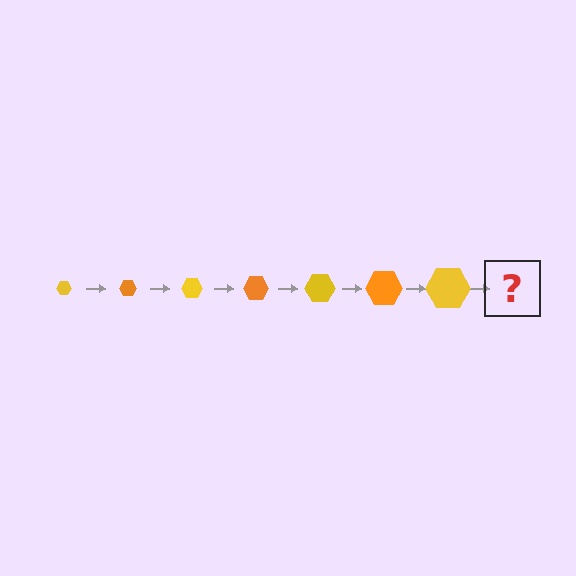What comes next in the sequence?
The next element should be an orange hexagon, larger than the previous one.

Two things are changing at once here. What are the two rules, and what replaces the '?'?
The two rules are that the hexagon grows larger each step and the color cycles through yellow and orange. The '?' should be an orange hexagon, larger than the previous one.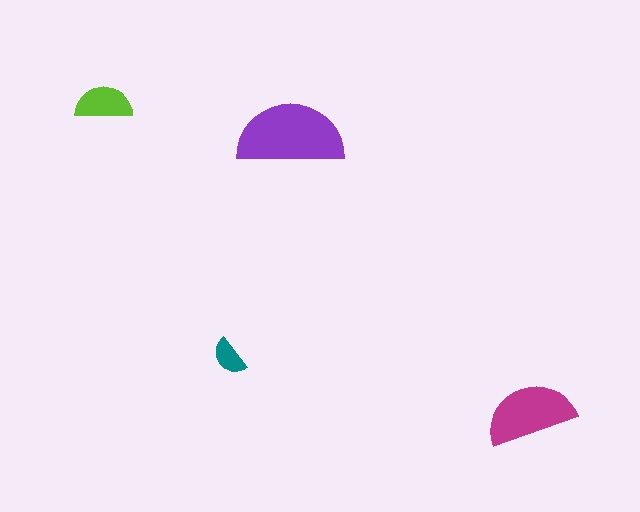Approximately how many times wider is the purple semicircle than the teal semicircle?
About 3 times wider.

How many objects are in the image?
There are 4 objects in the image.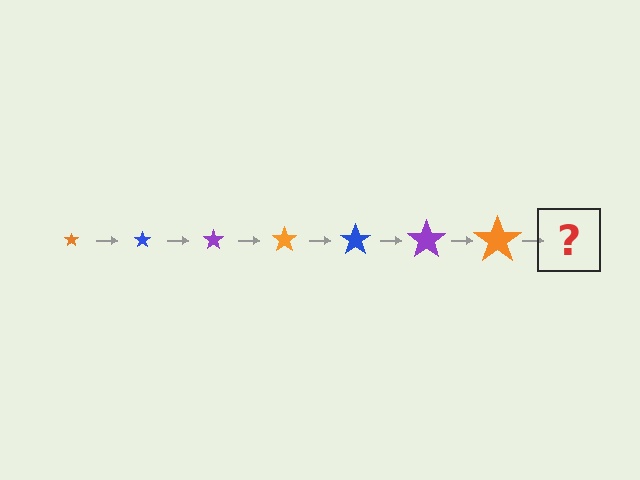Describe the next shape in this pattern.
It should be a blue star, larger than the previous one.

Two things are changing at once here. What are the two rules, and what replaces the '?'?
The two rules are that the star grows larger each step and the color cycles through orange, blue, and purple. The '?' should be a blue star, larger than the previous one.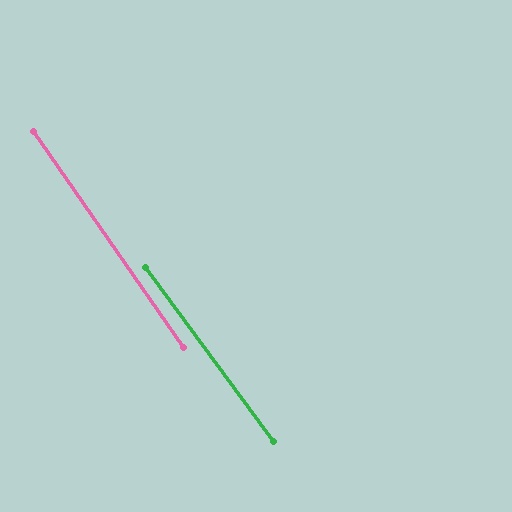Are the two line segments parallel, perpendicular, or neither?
Parallel — their directions differ by only 1.6°.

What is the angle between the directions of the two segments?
Approximately 2 degrees.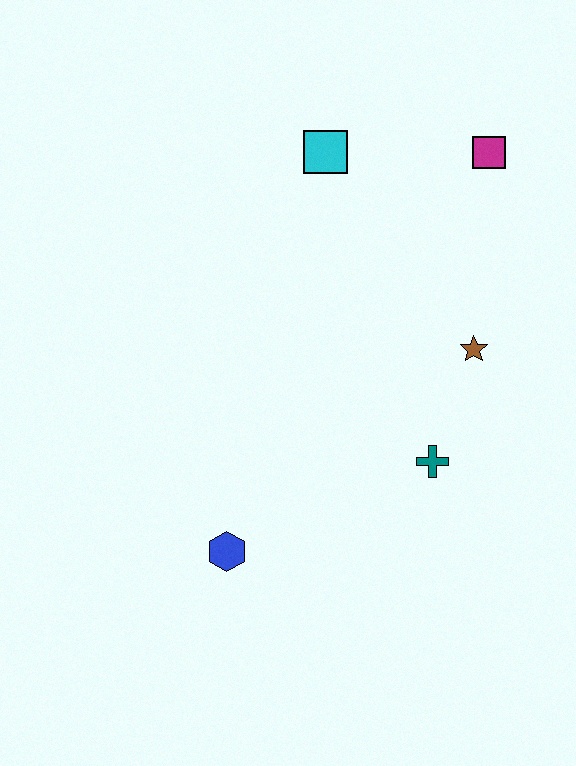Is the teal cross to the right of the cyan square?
Yes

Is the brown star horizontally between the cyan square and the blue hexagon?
No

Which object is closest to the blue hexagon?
The teal cross is closest to the blue hexagon.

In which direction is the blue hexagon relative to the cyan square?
The blue hexagon is below the cyan square.